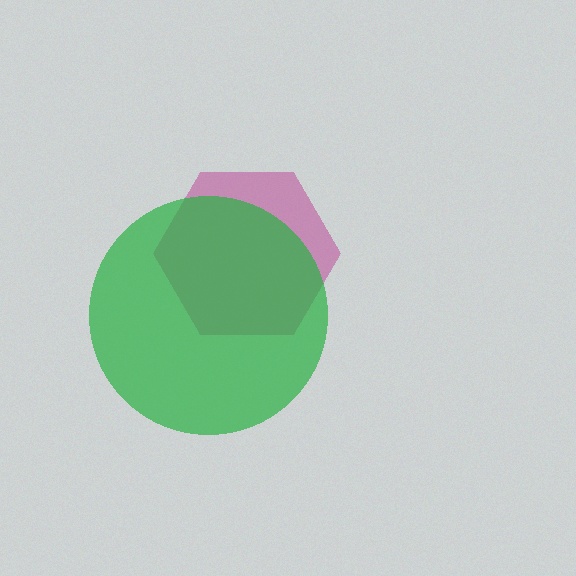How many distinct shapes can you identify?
There are 2 distinct shapes: a magenta hexagon, a green circle.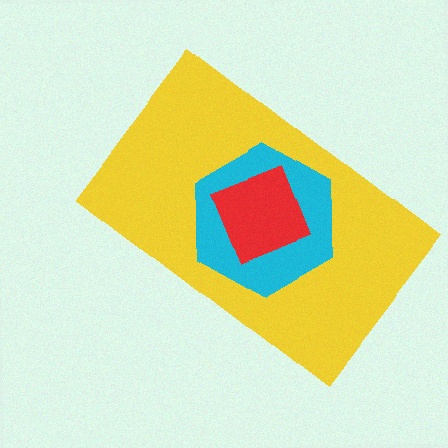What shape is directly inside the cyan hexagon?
The red diamond.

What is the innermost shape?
The red diamond.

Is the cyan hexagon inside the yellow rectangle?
Yes.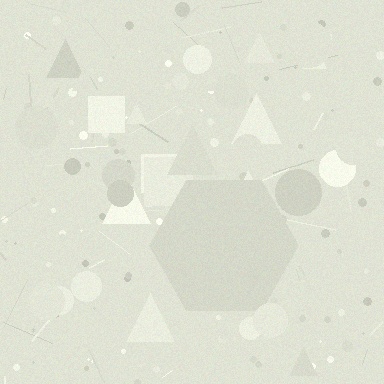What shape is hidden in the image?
A hexagon is hidden in the image.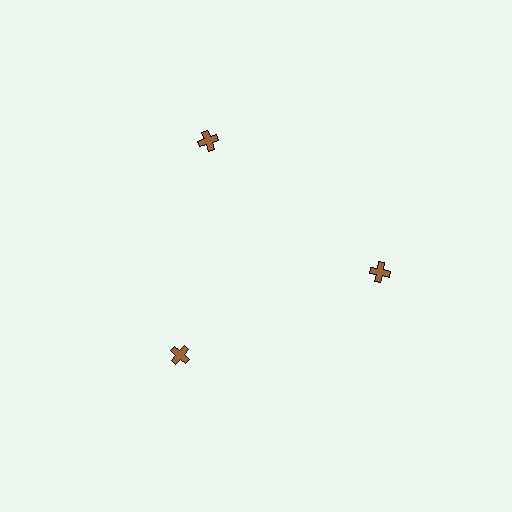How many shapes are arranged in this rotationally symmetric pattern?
There are 3 shapes, arranged in 3 groups of 1.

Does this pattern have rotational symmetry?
Yes, this pattern has 3-fold rotational symmetry. It looks the same after rotating 120 degrees around the center.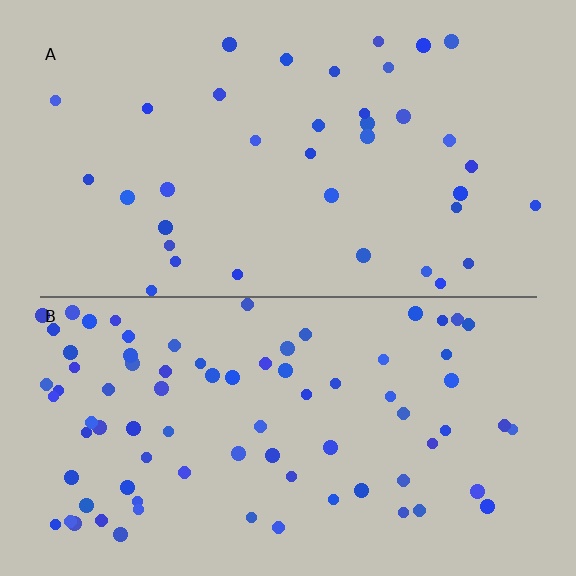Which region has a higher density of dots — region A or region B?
B (the bottom).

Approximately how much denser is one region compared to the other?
Approximately 2.2× — region B over region A.